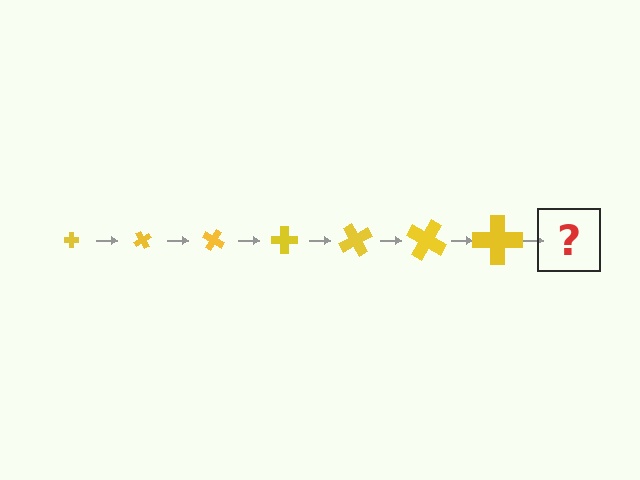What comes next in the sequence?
The next element should be a cross, larger than the previous one and rotated 420 degrees from the start.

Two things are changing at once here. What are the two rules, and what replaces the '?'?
The two rules are that the cross grows larger each step and it rotates 60 degrees each step. The '?' should be a cross, larger than the previous one and rotated 420 degrees from the start.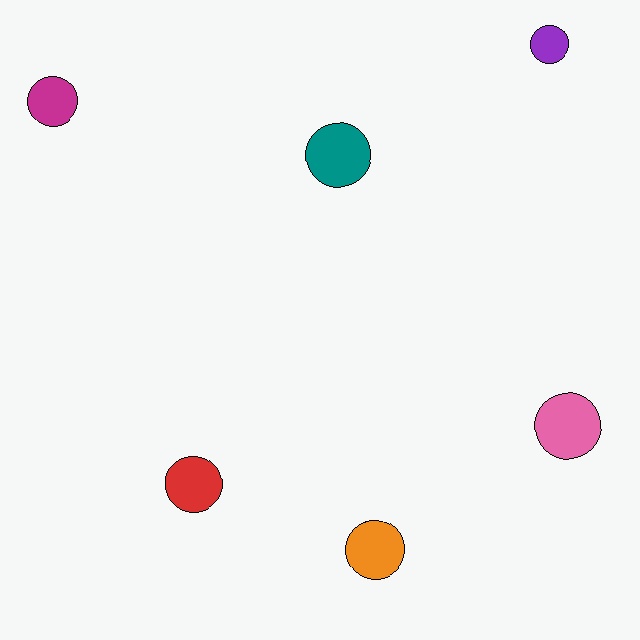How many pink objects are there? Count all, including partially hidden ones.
There is 1 pink object.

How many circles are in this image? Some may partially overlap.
There are 6 circles.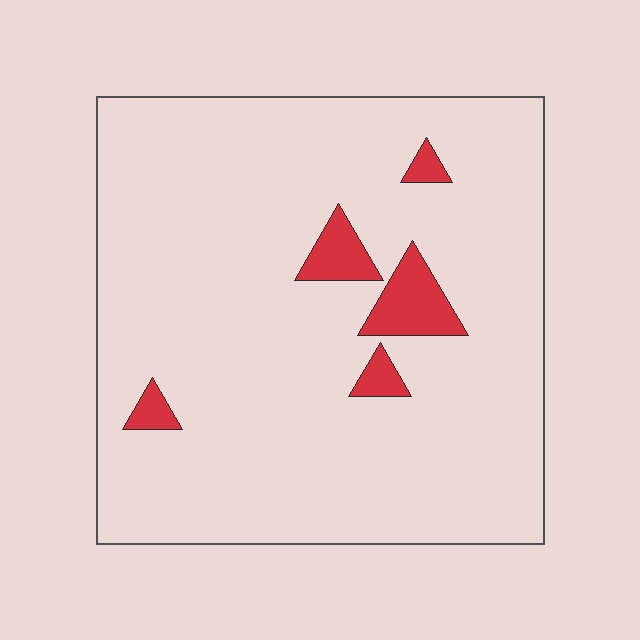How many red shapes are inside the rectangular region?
5.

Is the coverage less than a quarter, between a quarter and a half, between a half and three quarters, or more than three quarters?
Less than a quarter.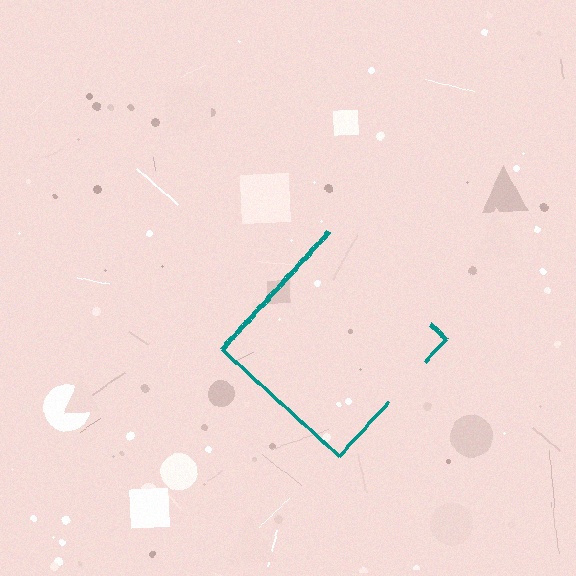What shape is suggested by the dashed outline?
The dashed outline suggests a diamond.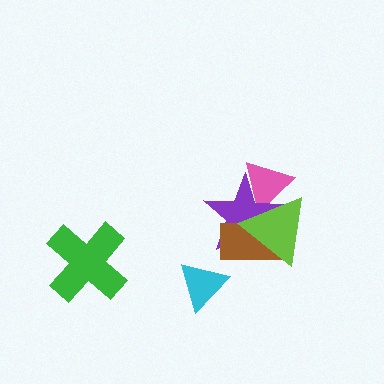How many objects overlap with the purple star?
3 objects overlap with the purple star.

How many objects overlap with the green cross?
0 objects overlap with the green cross.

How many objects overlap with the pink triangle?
2 objects overlap with the pink triangle.